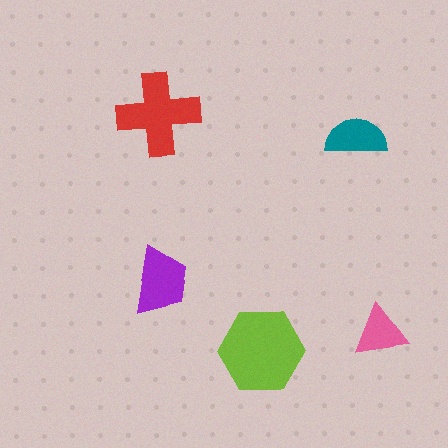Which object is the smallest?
The pink triangle.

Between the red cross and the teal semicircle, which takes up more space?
The red cross.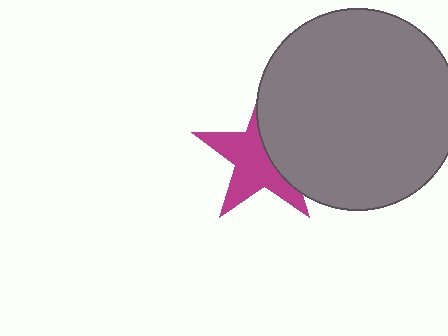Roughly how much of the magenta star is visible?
About half of it is visible (roughly 58%).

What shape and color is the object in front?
The object in front is a gray circle.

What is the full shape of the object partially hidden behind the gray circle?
The partially hidden object is a magenta star.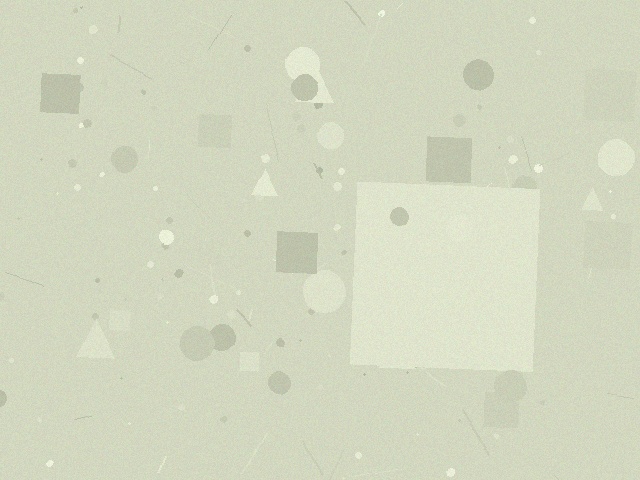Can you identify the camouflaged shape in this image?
The camouflaged shape is a square.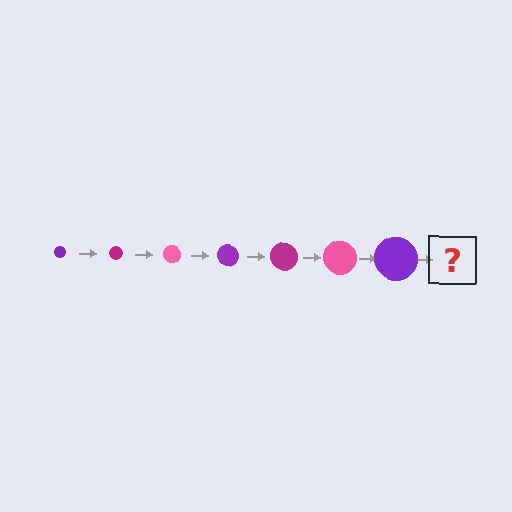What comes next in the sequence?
The next element should be a magenta circle, larger than the previous one.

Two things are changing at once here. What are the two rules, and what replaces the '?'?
The two rules are that the circle grows larger each step and the color cycles through purple, magenta, and pink. The '?' should be a magenta circle, larger than the previous one.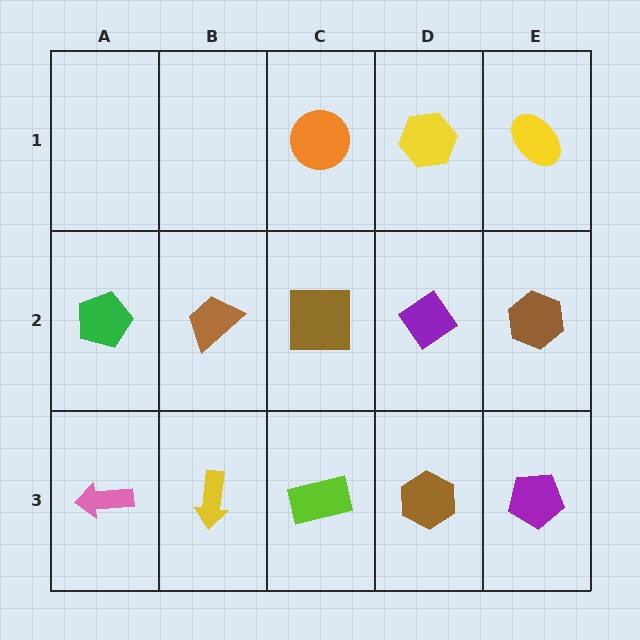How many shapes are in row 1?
3 shapes.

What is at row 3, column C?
A lime rectangle.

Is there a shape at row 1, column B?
No, that cell is empty.